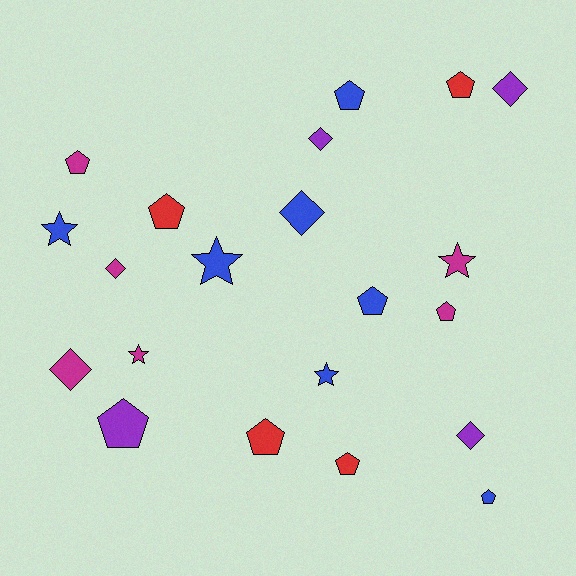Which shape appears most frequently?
Pentagon, with 10 objects.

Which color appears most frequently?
Blue, with 7 objects.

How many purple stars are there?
There are no purple stars.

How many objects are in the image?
There are 21 objects.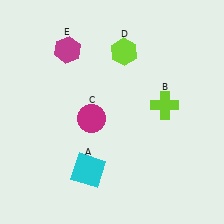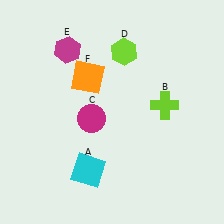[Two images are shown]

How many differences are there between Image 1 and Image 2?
There is 1 difference between the two images.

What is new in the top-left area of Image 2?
An orange square (F) was added in the top-left area of Image 2.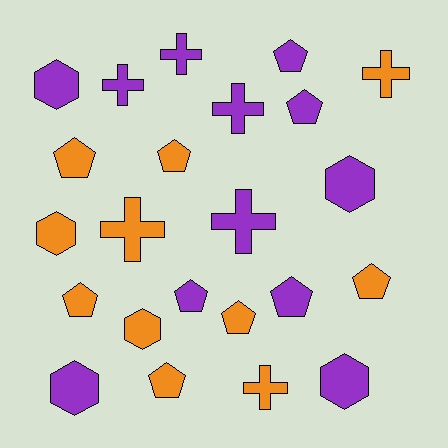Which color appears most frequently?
Purple, with 12 objects.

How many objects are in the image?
There are 23 objects.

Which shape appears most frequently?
Pentagon, with 10 objects.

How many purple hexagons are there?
There are 4 purple hexagons.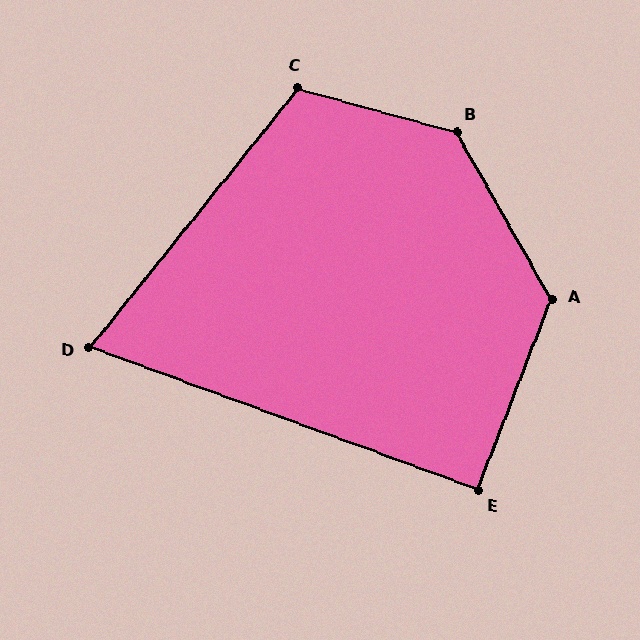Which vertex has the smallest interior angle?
D, at approximately 71 degrees.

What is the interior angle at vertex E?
Approximately 91 degrees (approximately right).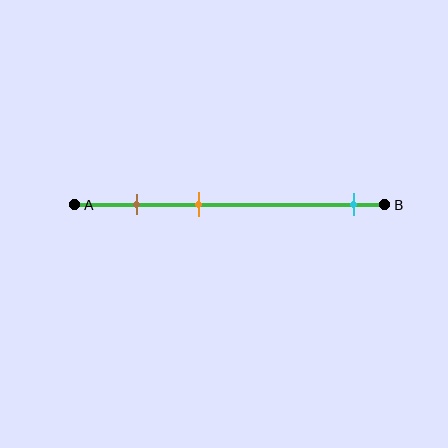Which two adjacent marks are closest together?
The brown and orange marks are the closest adjacent pair.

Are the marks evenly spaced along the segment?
No, the marks are not evenly spaced.